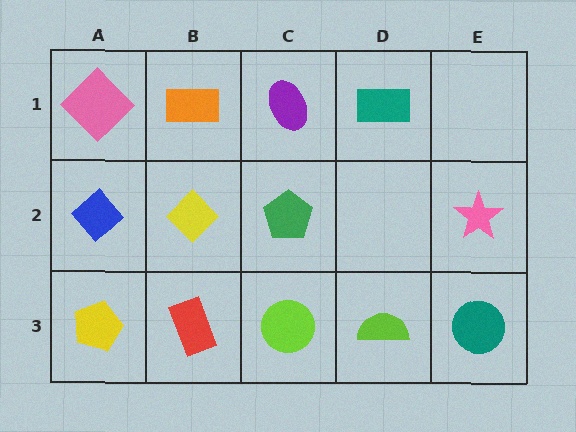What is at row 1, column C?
A purple ellipse.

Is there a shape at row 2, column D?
No, that cell is empty.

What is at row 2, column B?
A yellow diamond.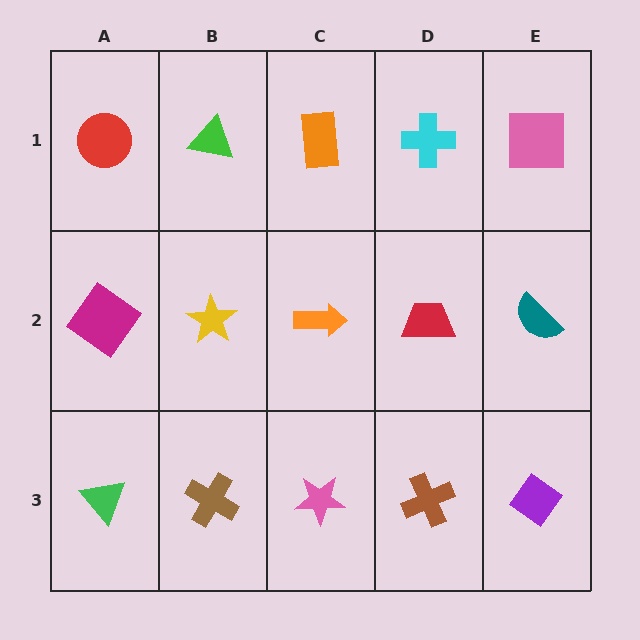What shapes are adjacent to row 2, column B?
A green triangle (row 1, column B), a brown cross (row 3, column B), a magenta diamond (row 2, column A), an orange arrow (row 2, column C).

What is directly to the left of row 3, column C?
A brown cross.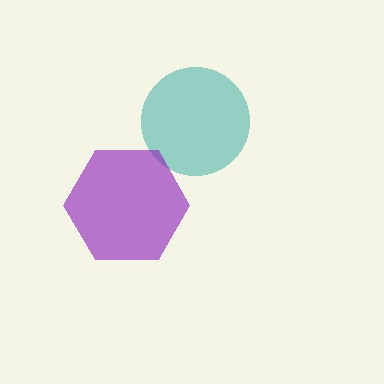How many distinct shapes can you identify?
There are 2 distinct shapes: a teal circle, a purple hexagon.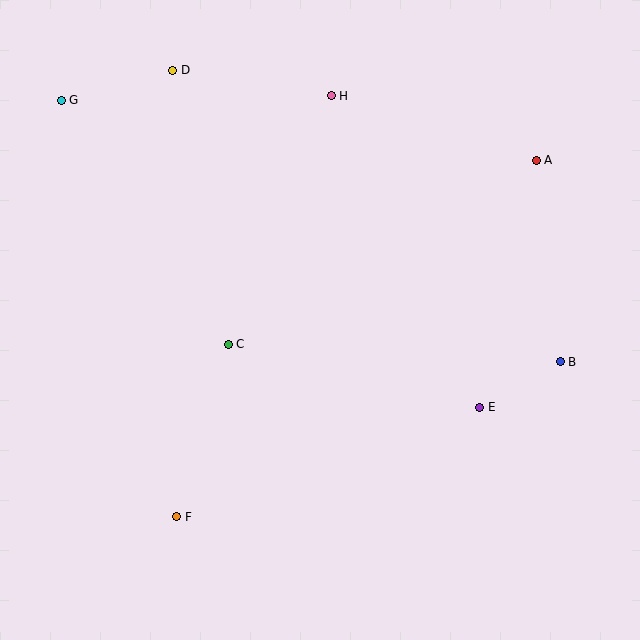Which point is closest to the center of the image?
Point C at (228, 344) is closest to the center.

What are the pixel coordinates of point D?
Point D is at (173, 70).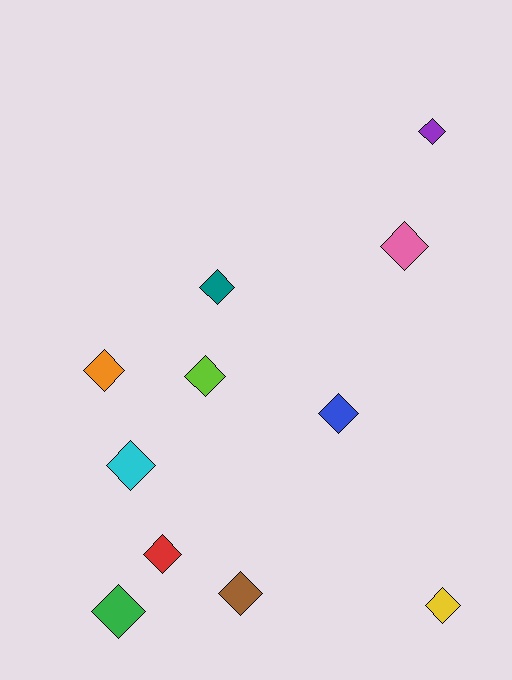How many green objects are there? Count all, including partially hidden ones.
There is 1 green object.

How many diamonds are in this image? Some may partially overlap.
There are 11 diamonds.